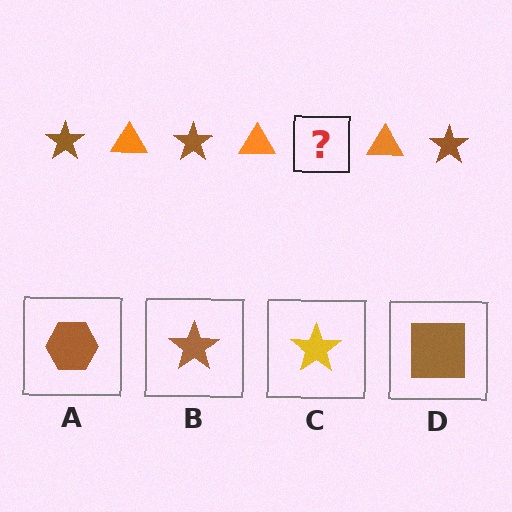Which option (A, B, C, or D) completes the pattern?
B.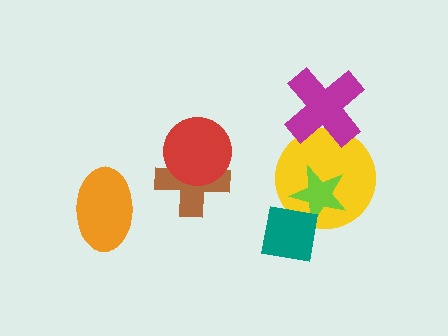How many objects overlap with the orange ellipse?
0 objects overlap with the orange ellipse.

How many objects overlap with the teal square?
2 objects overlap with the teal square.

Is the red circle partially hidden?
No, no other shape covers it.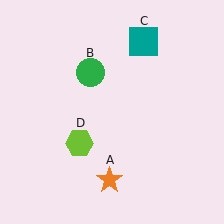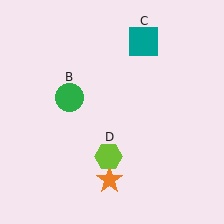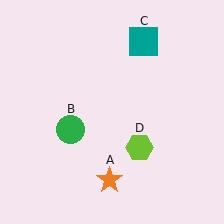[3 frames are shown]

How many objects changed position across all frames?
2 objects changed position: green circle (object B), lime hexagon (object D).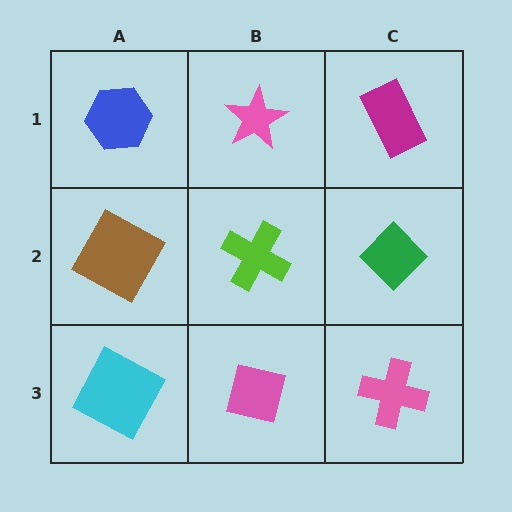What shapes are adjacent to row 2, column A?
A blue hexagon (row 1, column A), a cyan square (row 3, column A), a lime cross (row 2, column B).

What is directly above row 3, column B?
A lime cross.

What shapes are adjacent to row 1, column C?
A green diamond (row 2, column C), a pink star (row 1, column B).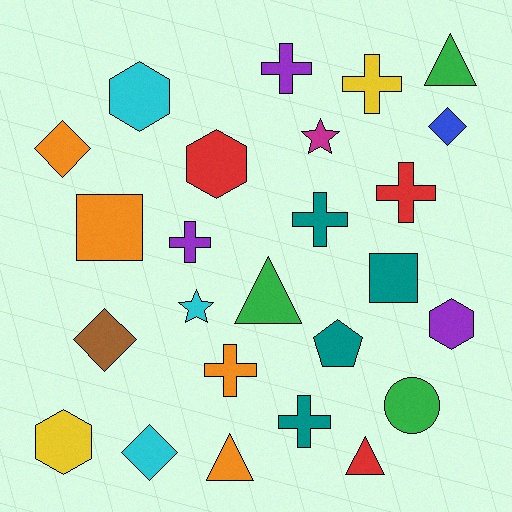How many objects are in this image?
There are 25 objects.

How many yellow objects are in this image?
There are 2 yellow objects.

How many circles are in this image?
There is 1 circle.